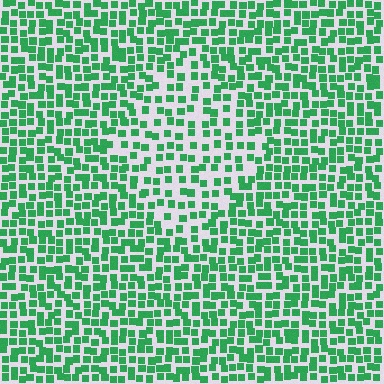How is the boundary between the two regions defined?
The boundary is defined by a change in element density (approximately 1.6x ratio). All elements are the same color, size, and shape.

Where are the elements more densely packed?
The elements are more densely packed outside the diamond boundary.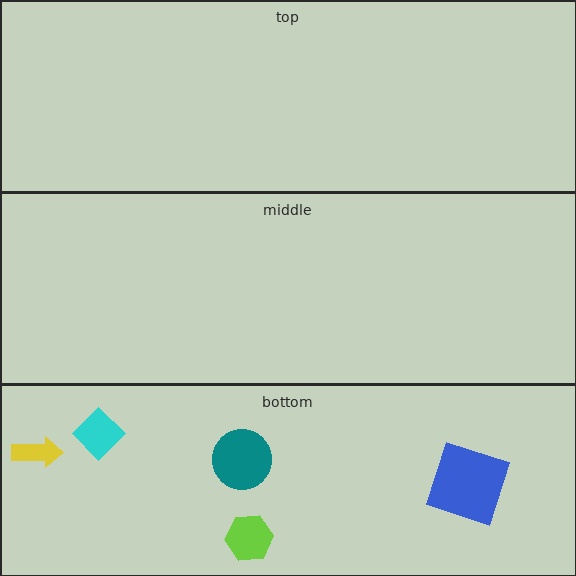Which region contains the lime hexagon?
The bottom region.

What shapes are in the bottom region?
The blue square, the cyan diamond, the yellow arrow, the lime hexagon, the teal circle.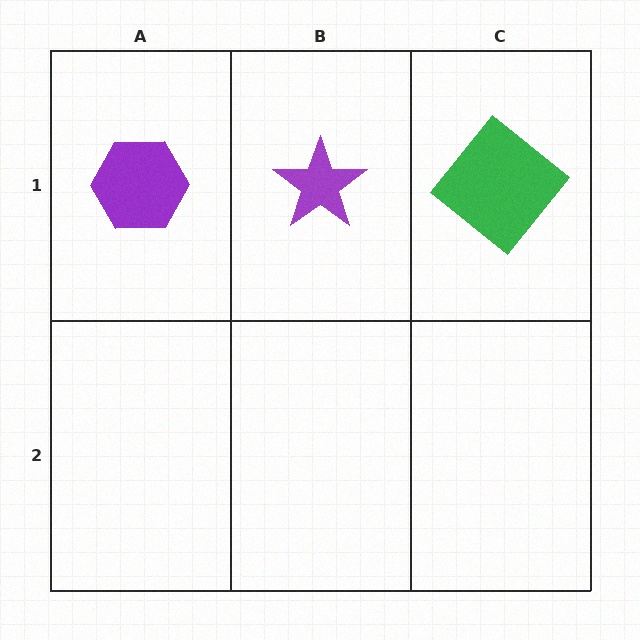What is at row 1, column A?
A purple hexagon.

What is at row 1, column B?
A purple star.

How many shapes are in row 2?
0 shapes.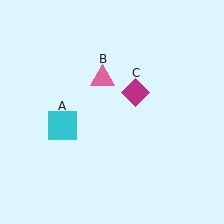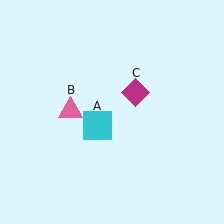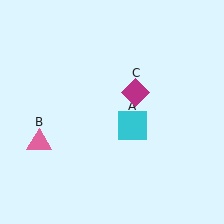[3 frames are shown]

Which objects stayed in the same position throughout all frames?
Magenta diamond (object C) remained stationary.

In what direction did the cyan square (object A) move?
The cyan square (object A) moved right.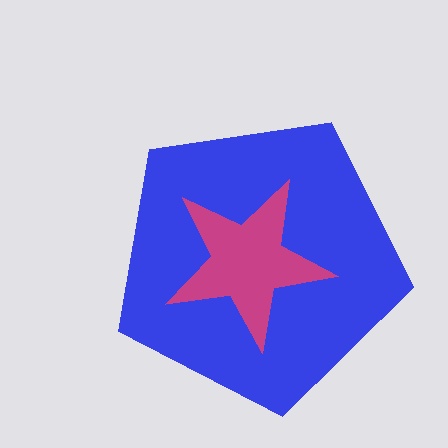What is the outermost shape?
The blue pentagon.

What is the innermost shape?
The magenta star.